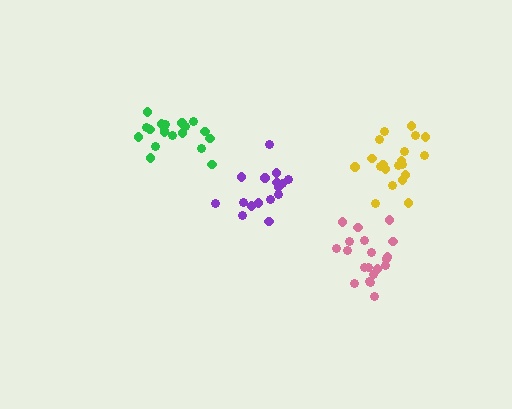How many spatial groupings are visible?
There are 4 spatial groupings.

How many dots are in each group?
Group 1: 16 dots, Group 2: 19 dots, Group 3: 20 dots, Group 4: 20 dots (75 total).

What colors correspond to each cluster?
The clusters are colored: purple, green, yellow, pink.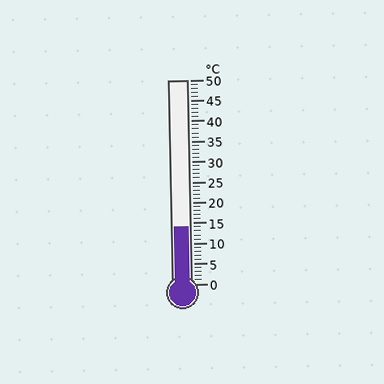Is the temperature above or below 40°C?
The temperature is below 40°C.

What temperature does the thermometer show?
The thermometer shows approximately 14°C.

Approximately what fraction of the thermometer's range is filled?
The thermometer is filled to approximately 30% of its range.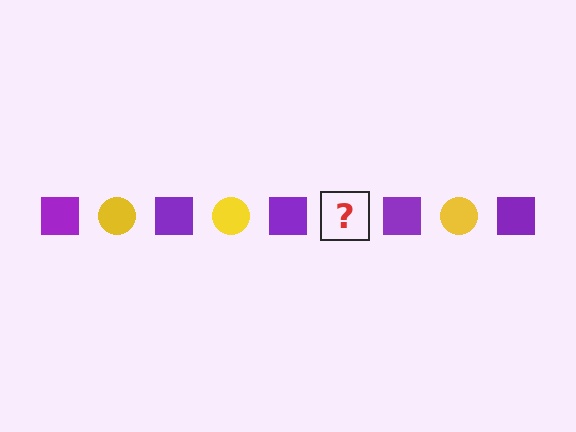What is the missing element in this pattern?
The missing element is a yellow circle.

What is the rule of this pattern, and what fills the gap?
The rule is that the pattern alternates between purple square and yellow circle. The gap should be filled with a yellow circle.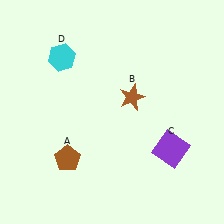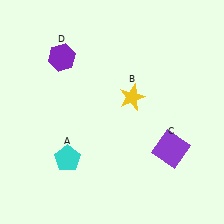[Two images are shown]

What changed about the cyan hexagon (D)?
In Image 1, D is cyan. In Image 2, it changed to purple.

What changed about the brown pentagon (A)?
In Image 1, A is brown. In Image 2, it changed to cyan.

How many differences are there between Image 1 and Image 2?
There are 3 differences between the two images.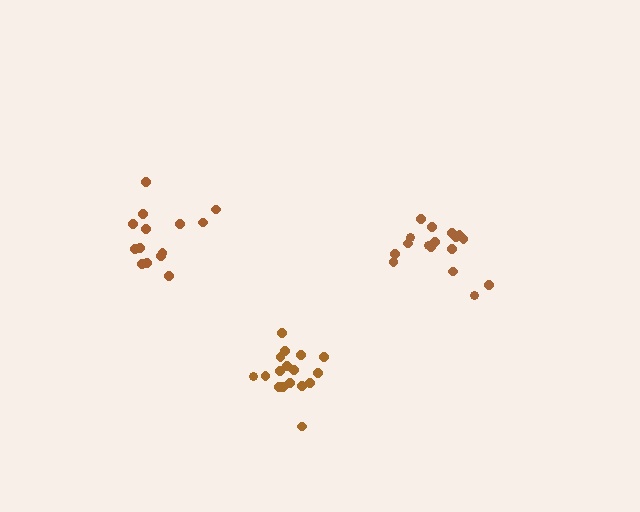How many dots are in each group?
Group 1: 17 dots, Group 2: 17 dots, Group 3: 14 dots (48 total).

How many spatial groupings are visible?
There are 3 spatial groupings.